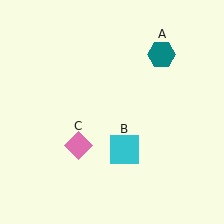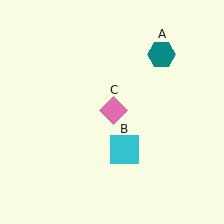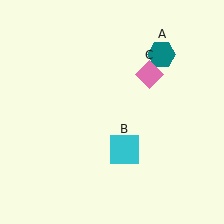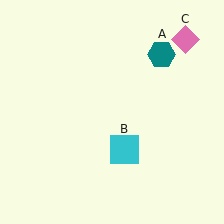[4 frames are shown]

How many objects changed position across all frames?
1 object changed position: pink diamond (object C).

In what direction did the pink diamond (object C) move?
The pink diamond (object C) moved up and to the right.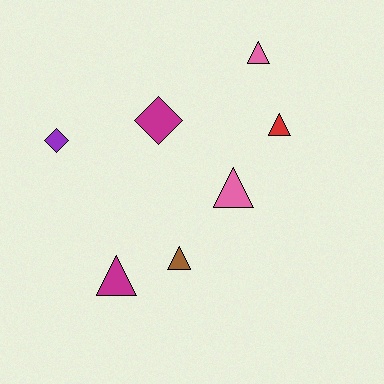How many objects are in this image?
There are 7 objects.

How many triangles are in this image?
There are 5 triangles.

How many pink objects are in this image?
There are 2 pink objects.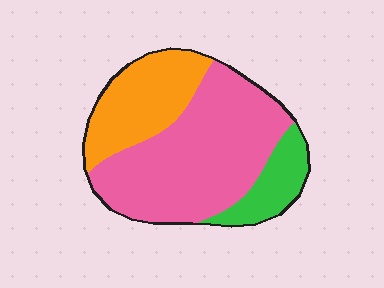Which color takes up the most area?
Pink, at roughly 60%.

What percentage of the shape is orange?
Orange takes up about one quarter (1/4) of the shape.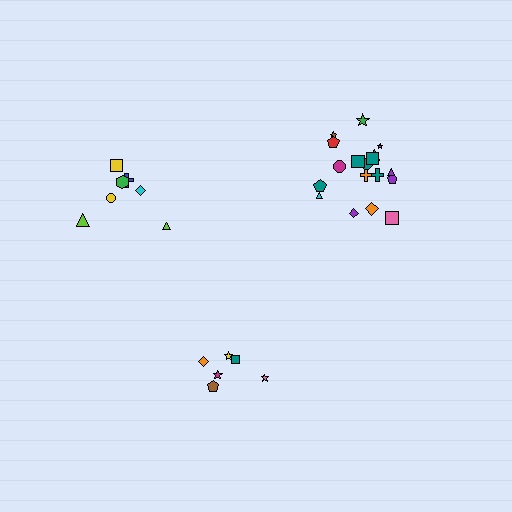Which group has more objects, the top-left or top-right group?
The top-right group.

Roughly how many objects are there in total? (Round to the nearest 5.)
Roughly 30 objects in total.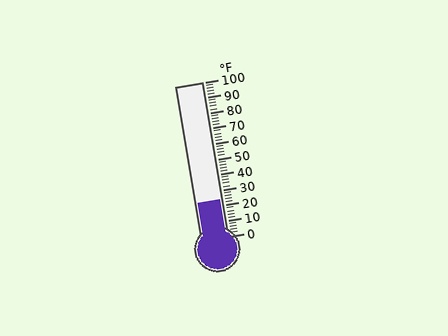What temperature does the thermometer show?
The thermometer shows approximately 24°F.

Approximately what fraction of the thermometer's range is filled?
The thermometer is filled to approximately 25% of its range.